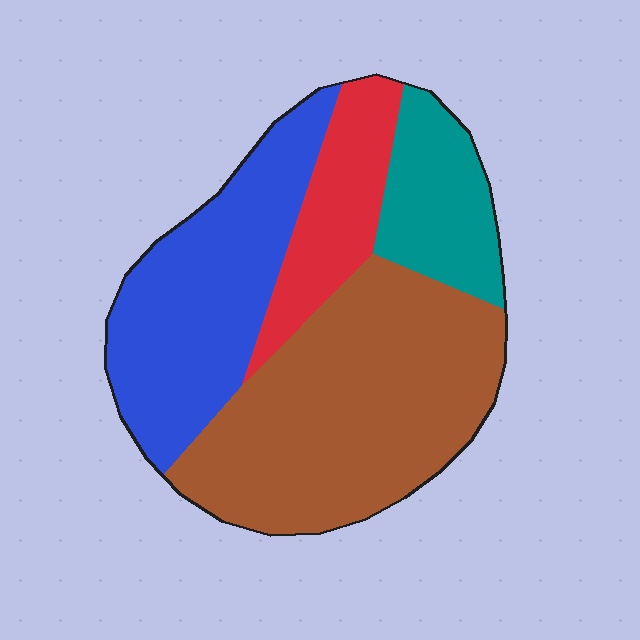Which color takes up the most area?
Brown, at roughly 45%.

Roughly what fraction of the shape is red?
Red takes up about one eighth (1/8) of the shape.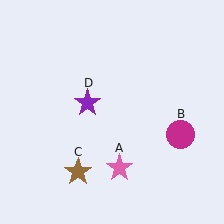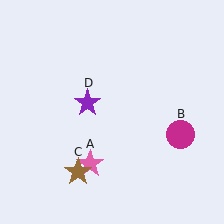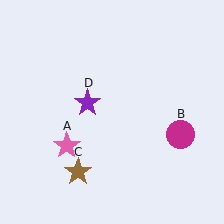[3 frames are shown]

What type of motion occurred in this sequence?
The pink star (object A) rotated clockwise around the center of the scene.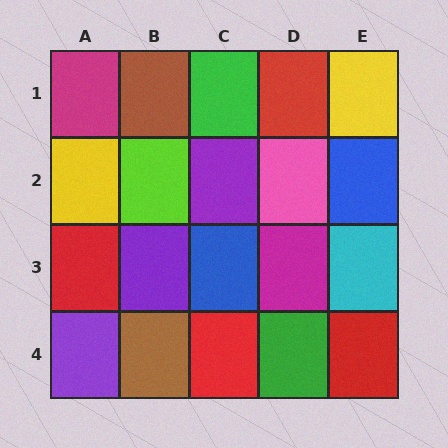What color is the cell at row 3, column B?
Purple.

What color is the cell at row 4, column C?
Red.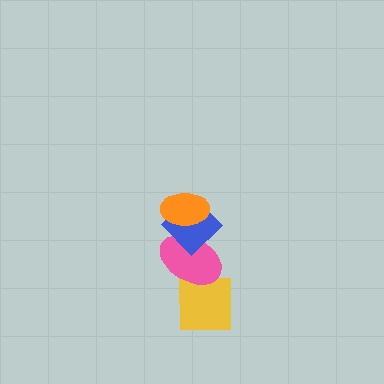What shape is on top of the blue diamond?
The orange ellipse is on top of the blue diamond.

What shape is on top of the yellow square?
The pink ellipse is on top of the yellow square.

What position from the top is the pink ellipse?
The pink ellipse is 3rd from the top.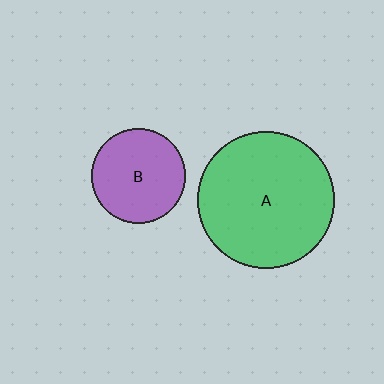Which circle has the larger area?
Circle A (green).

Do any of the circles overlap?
No, none of the circles overlap.